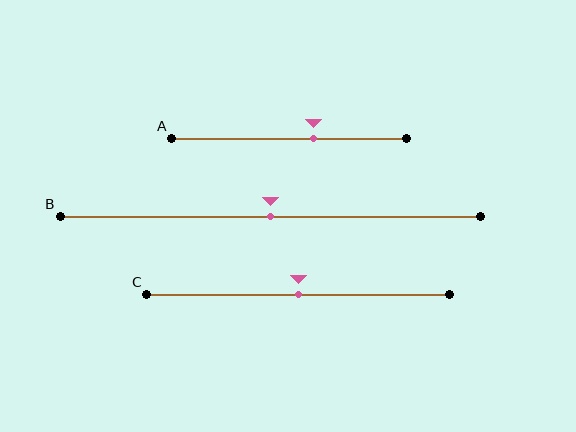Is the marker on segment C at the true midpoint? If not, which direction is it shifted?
Yes, the marker on segment C is at the true midpoint.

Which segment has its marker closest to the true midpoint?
Segment B has its marker closest to the true midpoint.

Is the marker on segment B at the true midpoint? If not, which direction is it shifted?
Yes, the marker on segment B is at the true midpoint.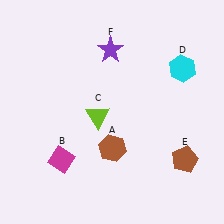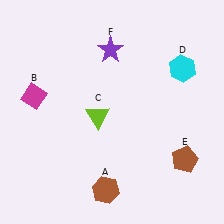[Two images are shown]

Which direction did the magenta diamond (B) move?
The magenta diamond (B) moved up.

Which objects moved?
The objects that moved are: the brown hexagon (A), the magenta diamond (B).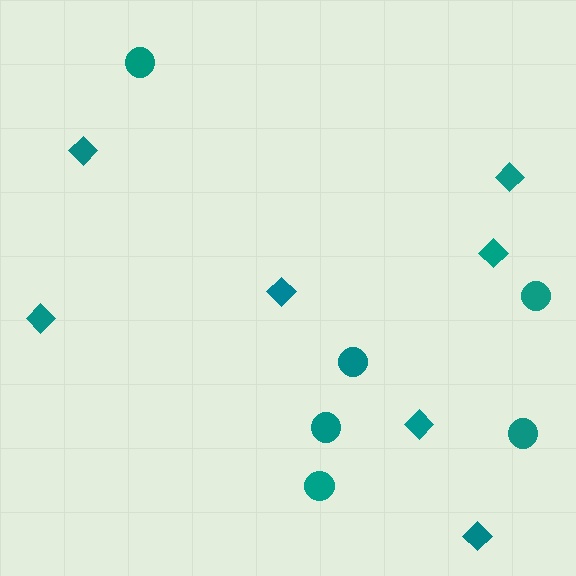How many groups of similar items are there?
There are 2 groups: one group of circles (6) and one group of diamonds (7).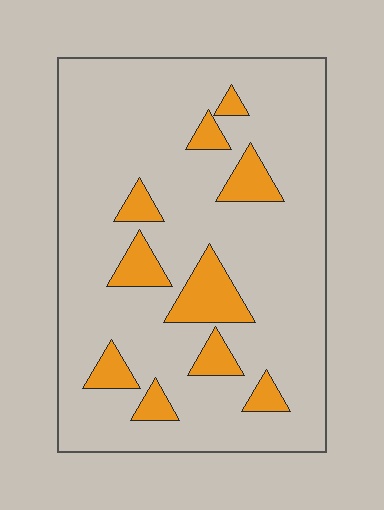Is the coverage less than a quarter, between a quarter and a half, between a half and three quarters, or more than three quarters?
Less than a quarter.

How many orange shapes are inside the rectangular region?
10.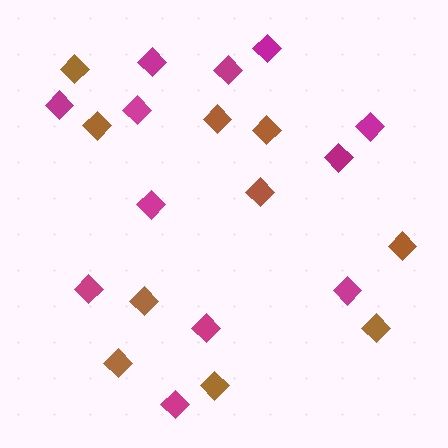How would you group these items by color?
There are 2 groups: one group of brown diamonds (10) and one group of magenta diamonds (12).